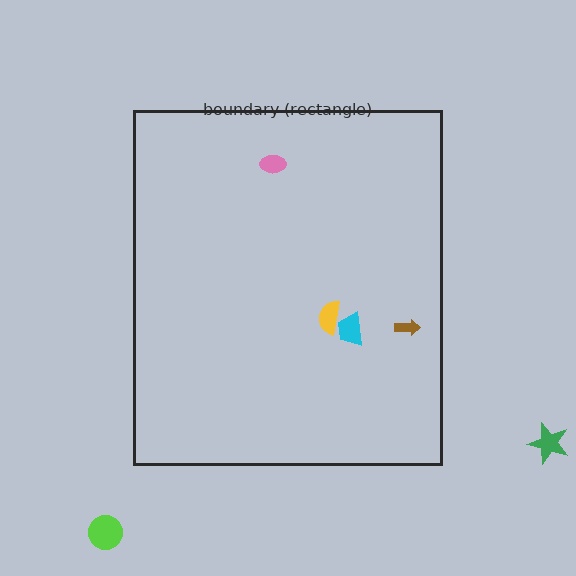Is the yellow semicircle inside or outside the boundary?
Inside.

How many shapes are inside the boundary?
4 inside, 2 outside.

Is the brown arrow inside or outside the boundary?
Inside.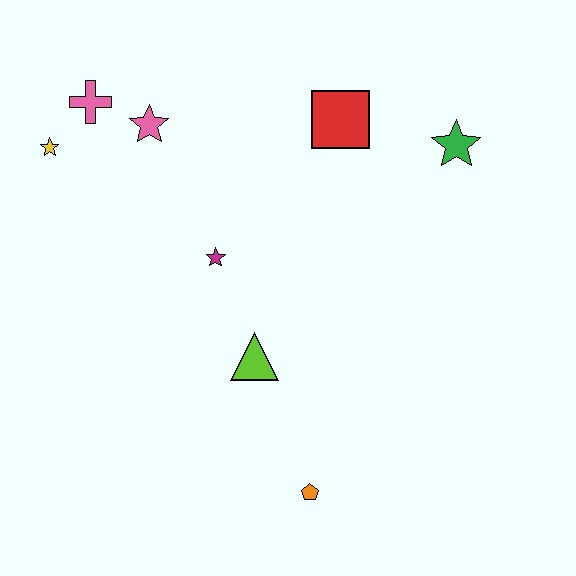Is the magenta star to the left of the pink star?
No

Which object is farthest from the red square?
The orange pentagon is farthest from the red square.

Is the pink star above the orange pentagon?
Yes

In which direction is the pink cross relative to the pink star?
The pink cross is to the left of the pink star.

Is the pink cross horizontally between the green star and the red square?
No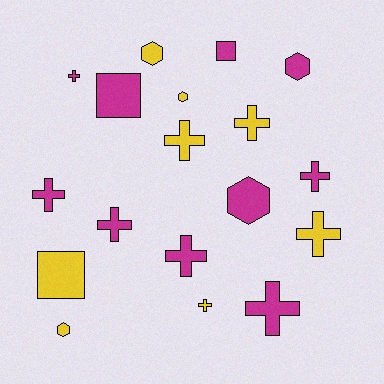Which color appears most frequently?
Magenta, with 10 objects.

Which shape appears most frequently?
Cross, with 10 objects.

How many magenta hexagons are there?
There are 2 magenta hexagons.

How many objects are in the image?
There are 18 objects.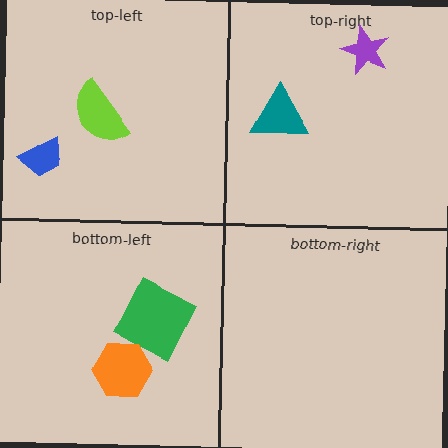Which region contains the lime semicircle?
The top-left region.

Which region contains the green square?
The bottom-left region.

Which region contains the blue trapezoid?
The top-left region.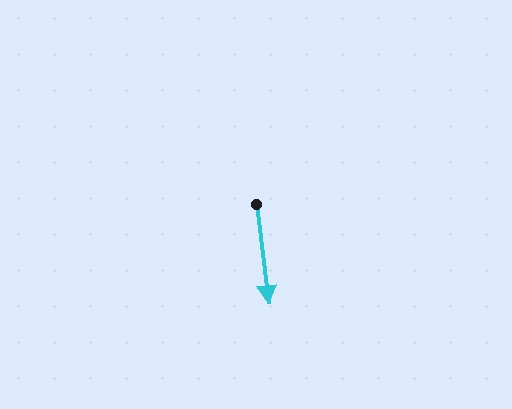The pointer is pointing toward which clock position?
Roughly 6 o'clock.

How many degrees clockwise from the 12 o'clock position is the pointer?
Approximately 173 degrees.